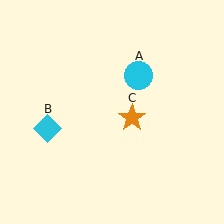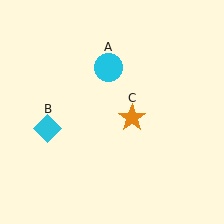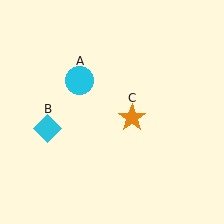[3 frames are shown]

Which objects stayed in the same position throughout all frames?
Cyan diamond (object B) and orange star (object C) remained stationary.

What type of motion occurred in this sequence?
The cyan circle (object A) rotated counterclockwise around the center of the scene.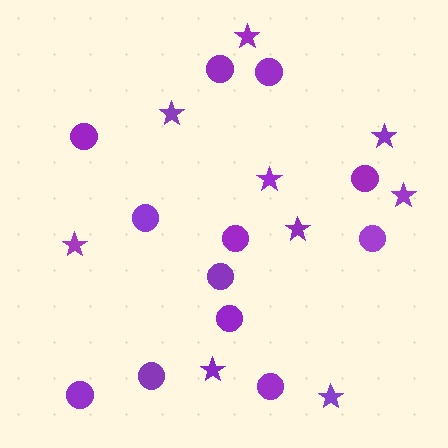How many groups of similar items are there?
There are 2 groups: one group of circles (12) and one group of stars (9).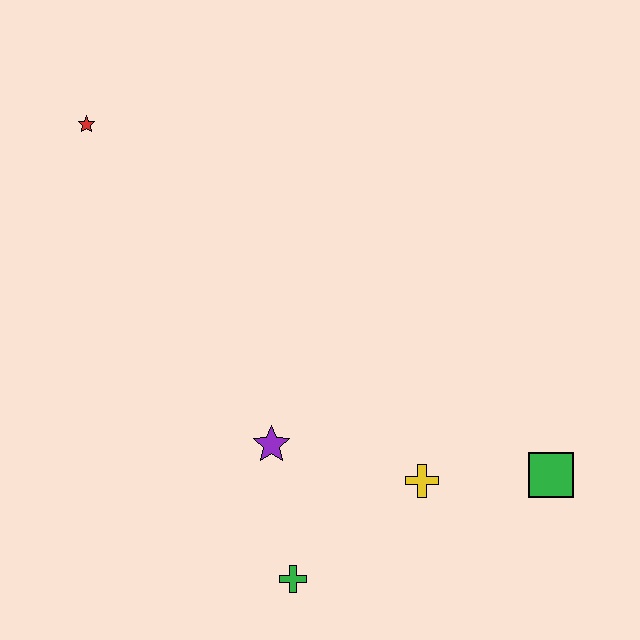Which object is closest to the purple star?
The green cross is closest to the purple star.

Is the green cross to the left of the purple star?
No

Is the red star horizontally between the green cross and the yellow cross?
No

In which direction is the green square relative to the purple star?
The green square is to the right of the purple star.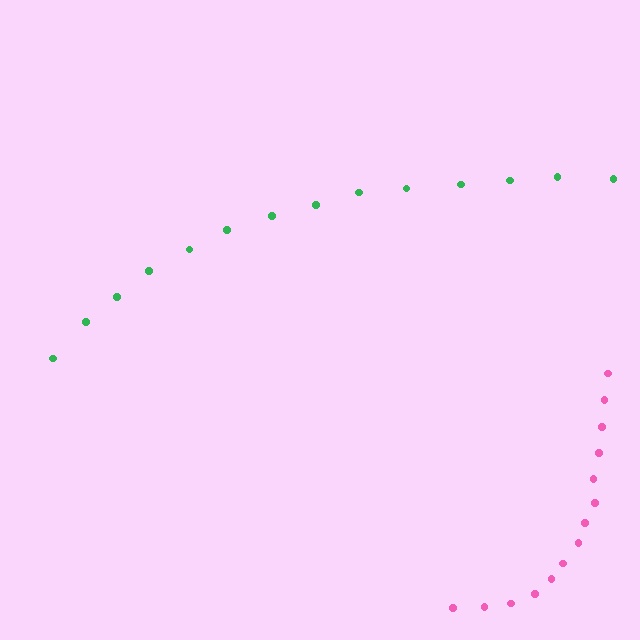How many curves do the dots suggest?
There are 2 distinct paths.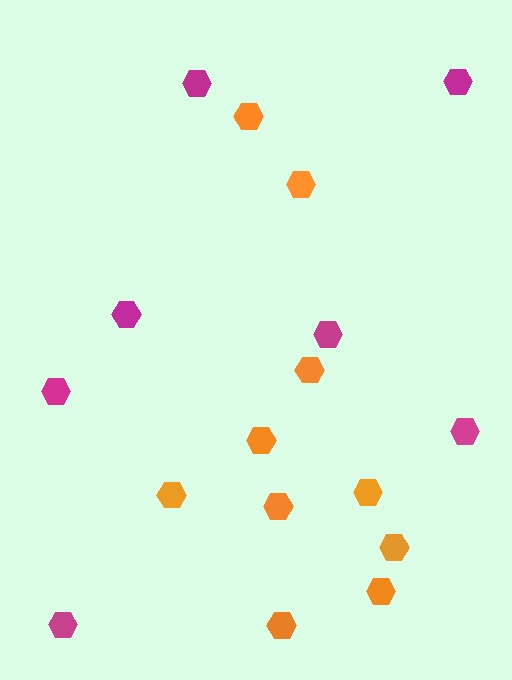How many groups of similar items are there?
There are 2 groups: one group of magenta hexagons (7) and one group of orange hexagons (10).